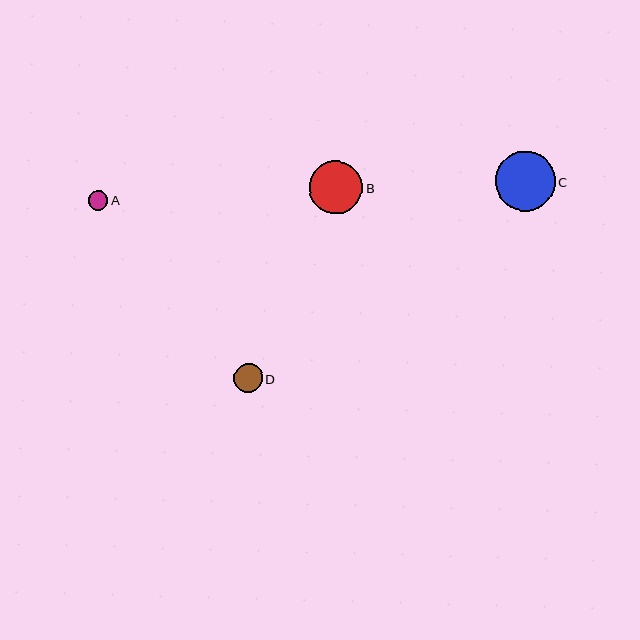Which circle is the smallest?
Circle A is the smallest with a size of approximately 20 pixels.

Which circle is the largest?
Circle C is the largest with a size of approximately 60 pixels.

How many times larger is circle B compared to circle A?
Circle B is approximately 2.7 times the size of circle A.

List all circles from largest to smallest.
From largest to smallest: C, B, D, A.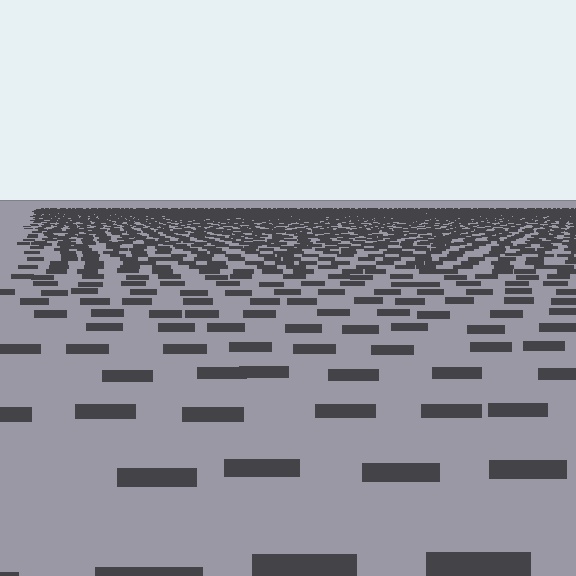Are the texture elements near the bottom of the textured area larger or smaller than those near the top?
Larger. Near the bottom, elements are closer to the viewer and appear at a bigger on-screen size.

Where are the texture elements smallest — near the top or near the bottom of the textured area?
Near the top.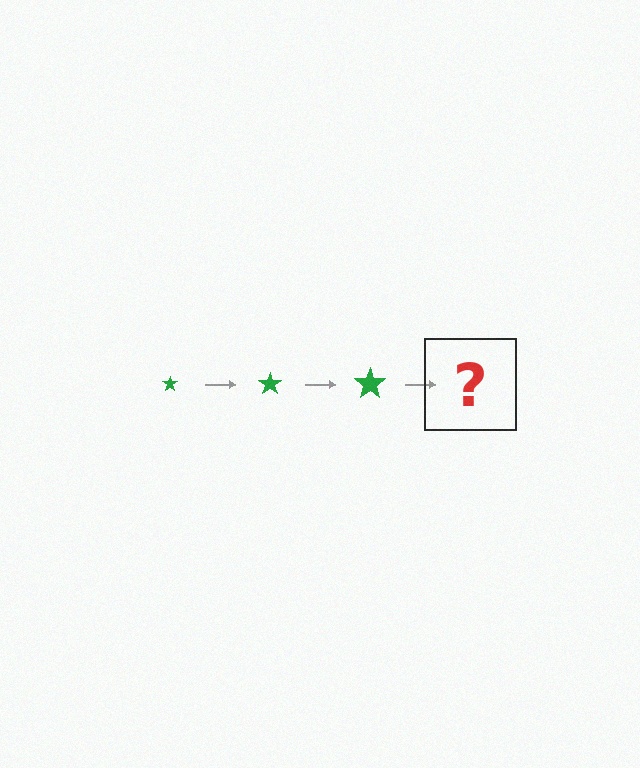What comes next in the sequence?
The next element should be a green star, larger than the previous one.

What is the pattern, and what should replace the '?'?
The pattern is that the star gets progressively larger each step. The '?' should be a green star, larger than the previous one.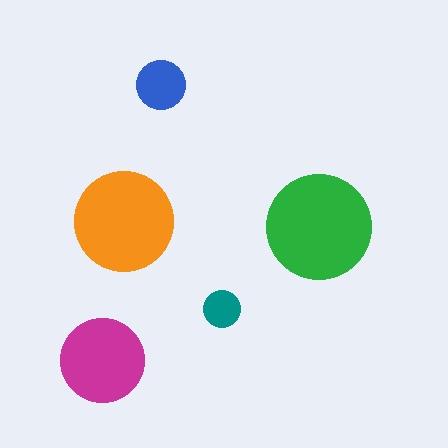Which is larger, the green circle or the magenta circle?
The green one.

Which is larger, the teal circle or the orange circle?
The orange one.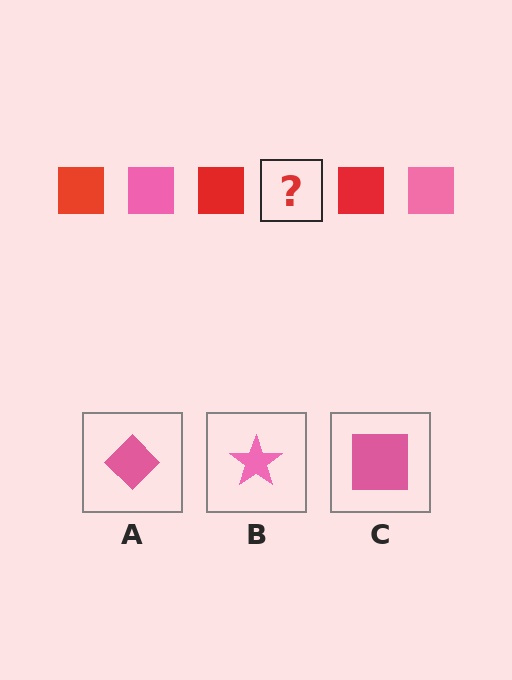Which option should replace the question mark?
Option C.